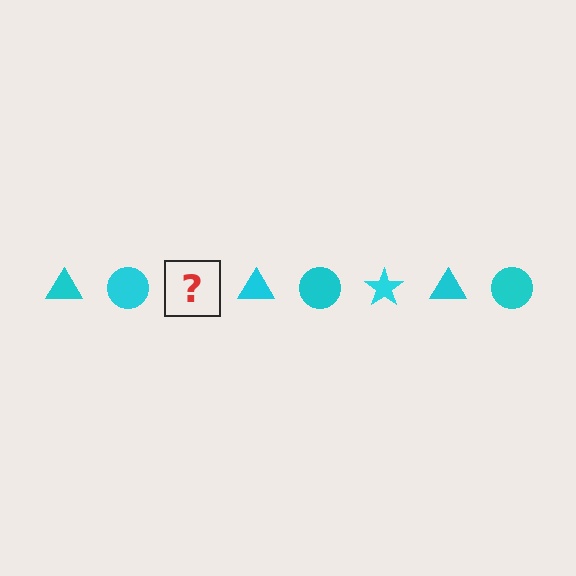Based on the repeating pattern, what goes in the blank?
The blank should be a cyan star.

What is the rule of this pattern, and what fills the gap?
The rule is that the pattern cycles through triangle, circle, star shapes in cyan. The gap should be filled with a cyan star.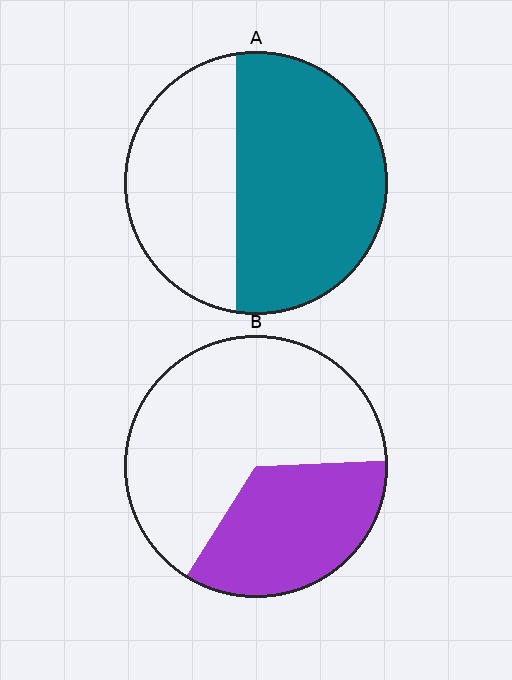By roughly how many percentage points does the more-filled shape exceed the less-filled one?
By roughly 25 percentage points (A over B).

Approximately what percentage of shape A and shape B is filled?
A is approximately 60% and B is approximately 35%.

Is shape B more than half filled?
No.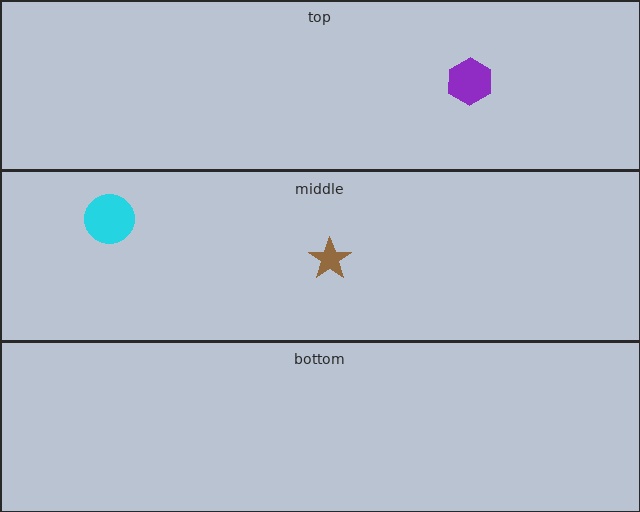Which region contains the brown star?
The middle region.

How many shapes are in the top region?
1.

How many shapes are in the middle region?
2.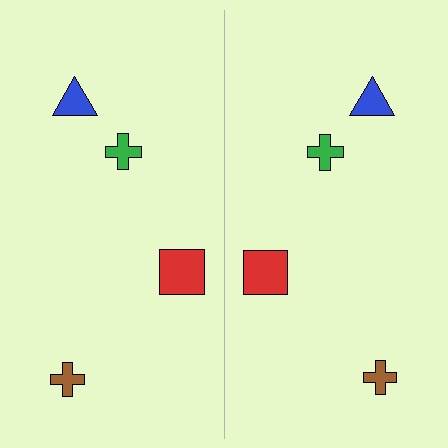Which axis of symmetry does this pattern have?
The pattern has a vertical axis of symmetry running through the center of the image.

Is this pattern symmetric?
Yes, this pattern has bilateral (reflection) symmetry.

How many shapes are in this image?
There are 8 shapes in this image.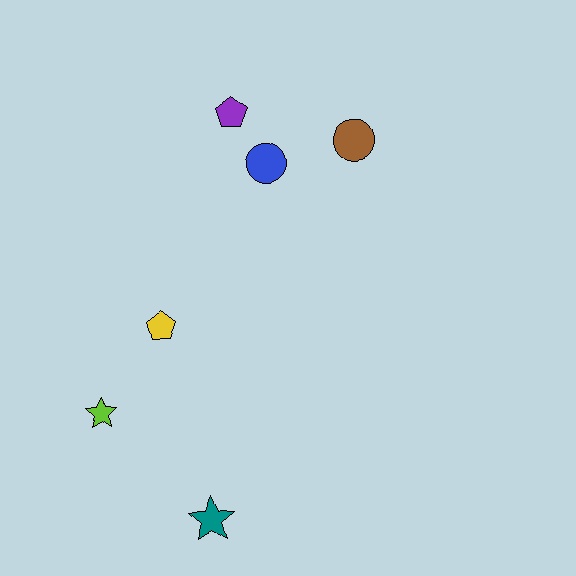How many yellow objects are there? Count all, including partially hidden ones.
There is 1 yellow object.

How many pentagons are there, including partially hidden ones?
There are 2 pentagons.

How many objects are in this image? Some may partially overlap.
There are 6 objects.